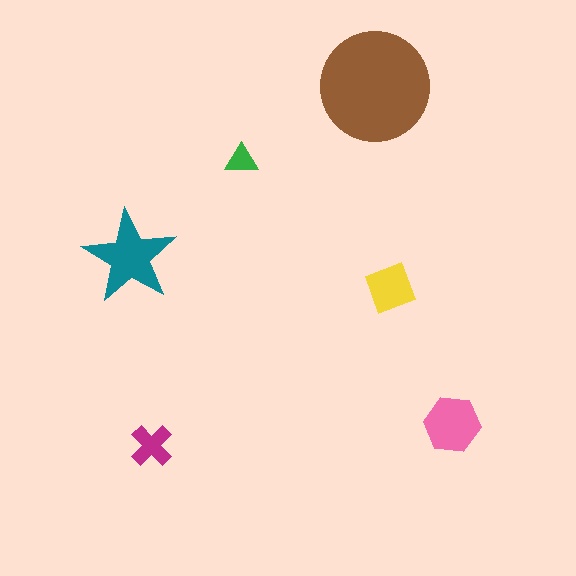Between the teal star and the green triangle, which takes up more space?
The teal star.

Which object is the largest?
The brown circle.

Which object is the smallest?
The green triangle.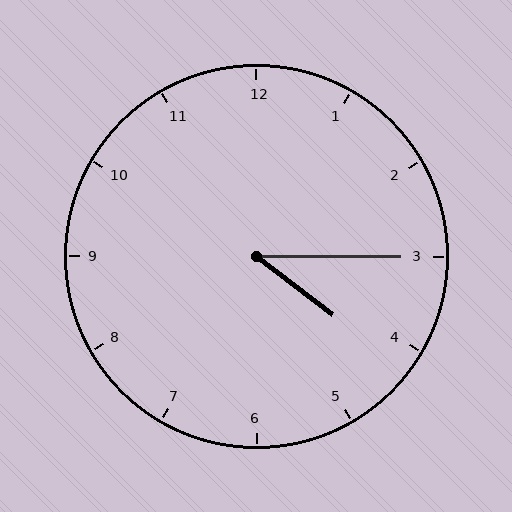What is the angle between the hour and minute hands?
Approximately 38 degrees.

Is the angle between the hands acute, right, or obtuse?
It is acute.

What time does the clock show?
4:15.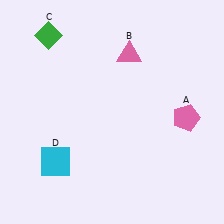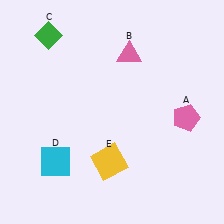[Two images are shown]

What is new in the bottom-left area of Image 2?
A yellow square (E) was added in the bottom-left area of Image 2.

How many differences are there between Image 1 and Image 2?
There is 1 difference between the two images.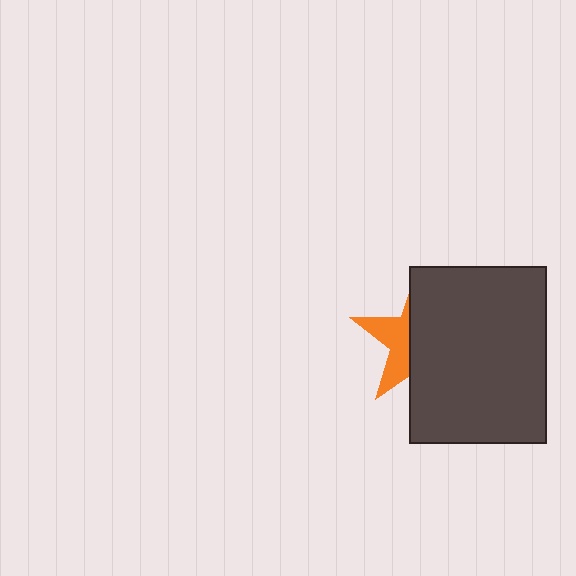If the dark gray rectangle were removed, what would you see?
You would see the complete orange star.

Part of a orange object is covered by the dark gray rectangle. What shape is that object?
It is a star.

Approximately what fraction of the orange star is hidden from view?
Roughly 64% of the orange star is hidden behind the dark gray rectangle.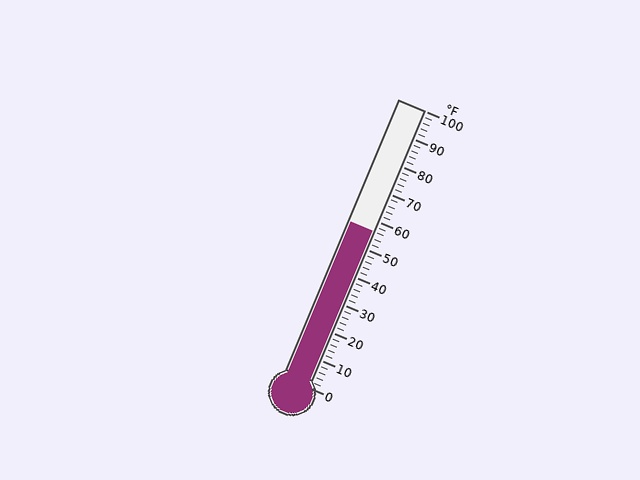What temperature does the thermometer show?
The thermometer shows approximately 56°F.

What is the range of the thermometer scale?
The thermometer scale ranges from 0°F to 100°F.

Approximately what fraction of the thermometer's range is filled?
The thermometer is filled to approximately 55% of its range.